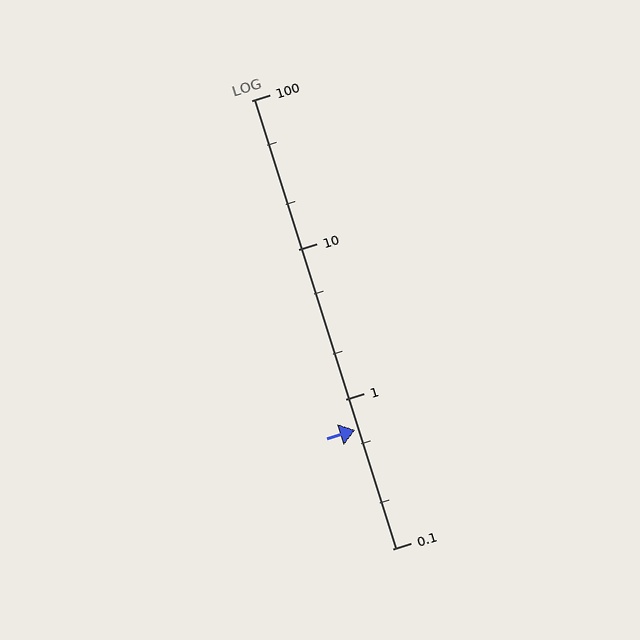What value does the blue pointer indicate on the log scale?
The pointer indicates approximately 0.62.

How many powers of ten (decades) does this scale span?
The scale spans 3 decades, from 0.1 to 100.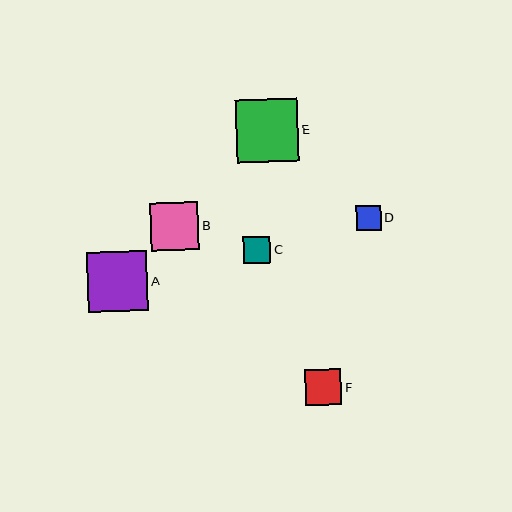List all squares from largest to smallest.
From largest to smallest: E, A, B, F, C, D.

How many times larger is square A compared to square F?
Square A is approximately 1.7 times the size of square F.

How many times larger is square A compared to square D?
Square A is approximately 2.4 times the size of square D.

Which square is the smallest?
Square D is the smallest with a size of approximately 25 pixels.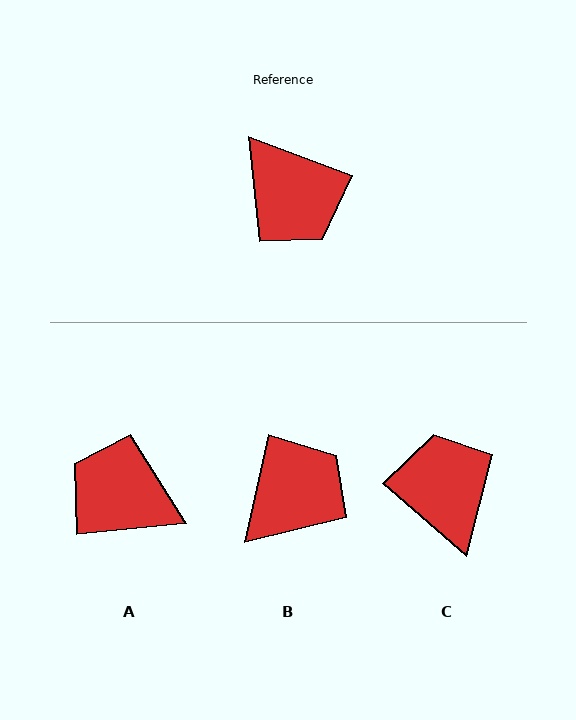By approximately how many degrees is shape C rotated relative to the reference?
Approximately 160 degrees counter-clockwise.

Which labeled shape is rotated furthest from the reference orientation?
C, about 160 degrees away.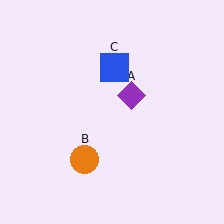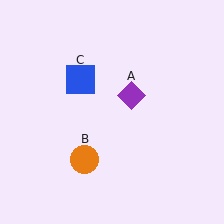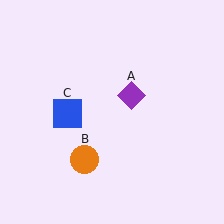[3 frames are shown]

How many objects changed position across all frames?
1 object changed position: blue square (object C).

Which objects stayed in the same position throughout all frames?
Purple diamond (object A) and orange circle (object B) remained stationary.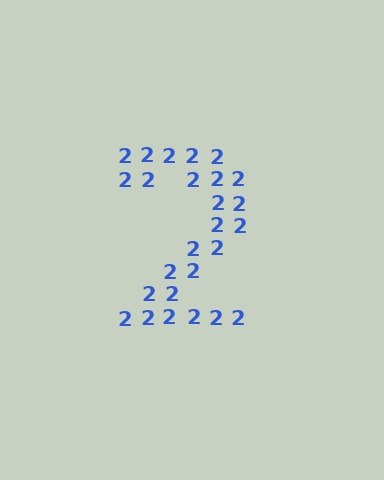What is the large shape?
The large shape is the digit 2.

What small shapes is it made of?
It is made of small digit 2's.